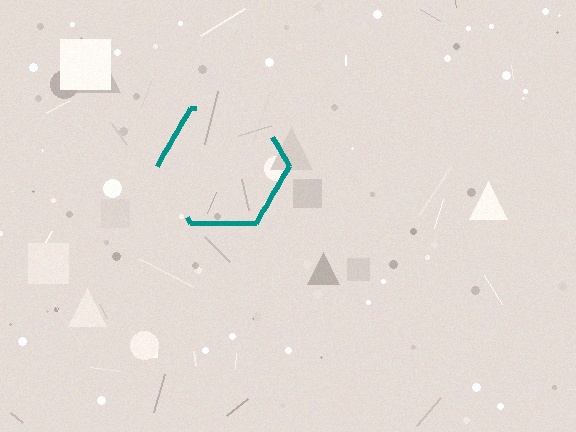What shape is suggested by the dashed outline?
The dashed outline suggests a hexagon.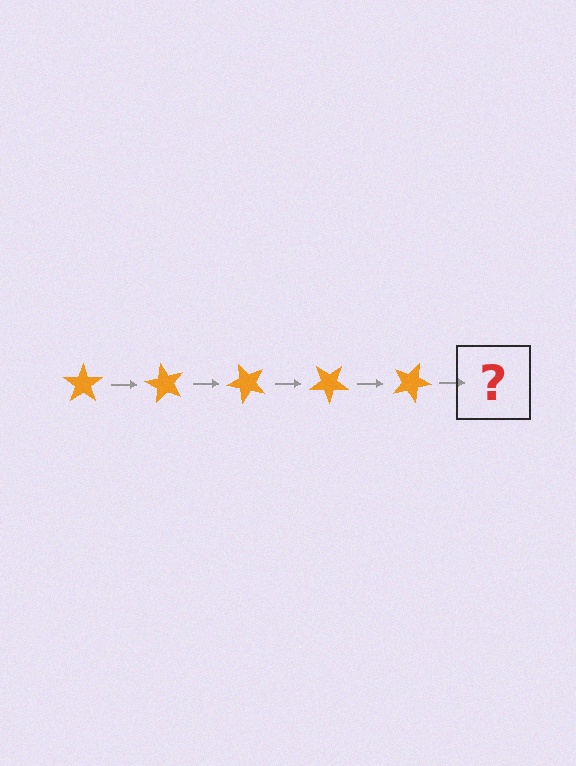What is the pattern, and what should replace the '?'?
The pattern is that the star rotates 60 degrees each step. The '?' should be an orange star rotated 300 degrees.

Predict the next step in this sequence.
The next step is an orange star rotated 300 degrees.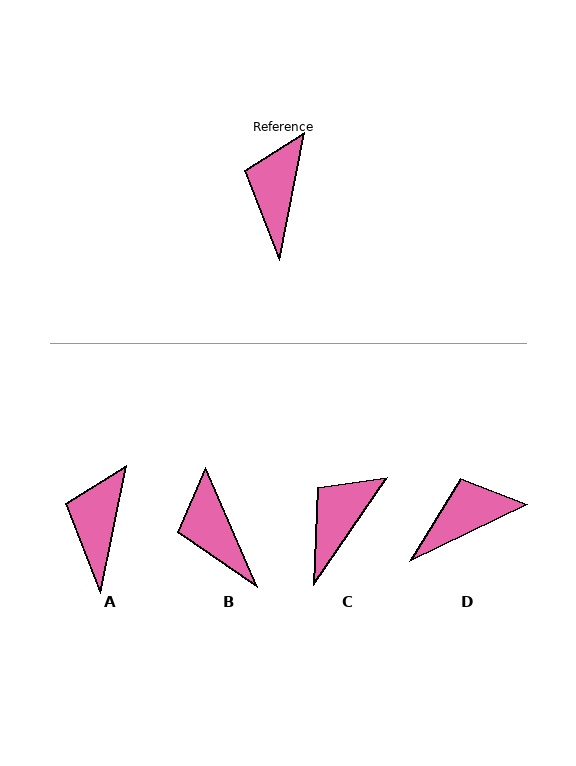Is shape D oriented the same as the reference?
No, it is off by about 53 degrees.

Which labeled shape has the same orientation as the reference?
A.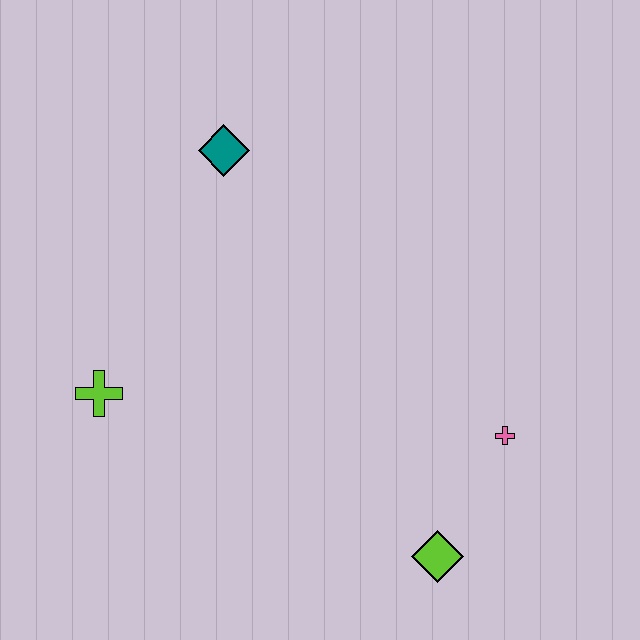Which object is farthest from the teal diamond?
The lime diamond is farthest from the teal diamond.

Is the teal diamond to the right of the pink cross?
No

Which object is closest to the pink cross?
The lime diamond is closest to the pink cross.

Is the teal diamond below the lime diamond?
No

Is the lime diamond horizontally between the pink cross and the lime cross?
Yes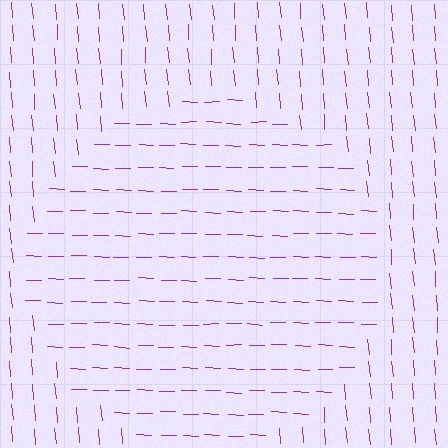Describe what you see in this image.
The image is filled with small purple line segments. A circle region in the image has lines oriented differently from the surrounding lines, creating a visible texture boundary.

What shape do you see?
I see a circle.